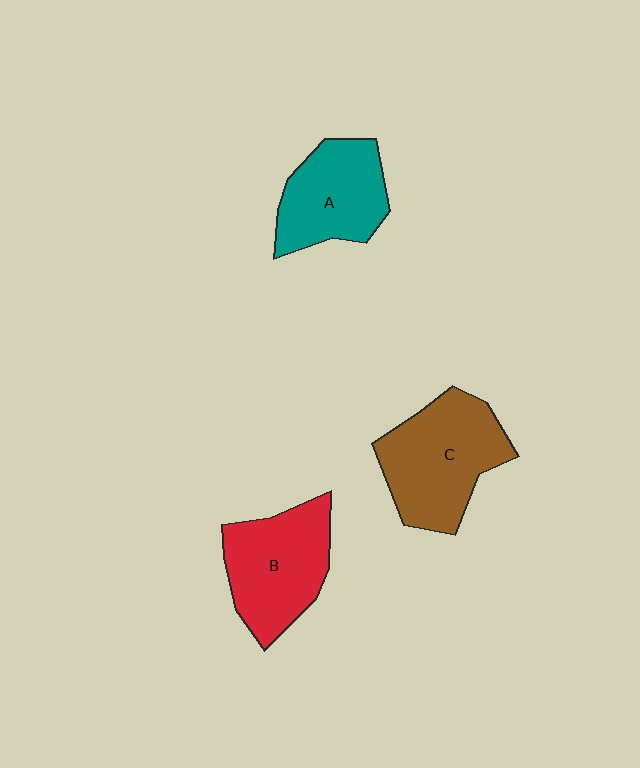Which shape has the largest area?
Shape C (brown).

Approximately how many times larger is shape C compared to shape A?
Approximately 1.3 times.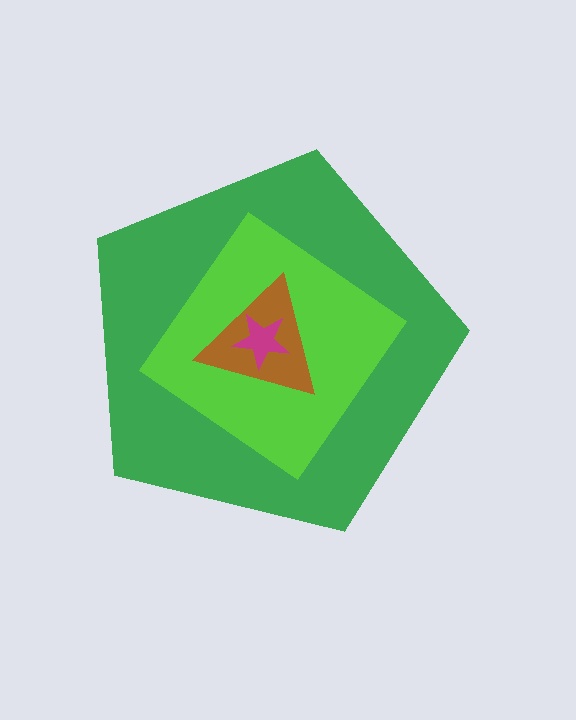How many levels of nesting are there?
4.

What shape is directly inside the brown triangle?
The magenta star.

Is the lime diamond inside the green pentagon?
Yes.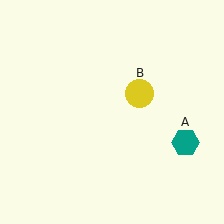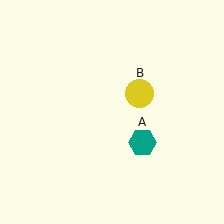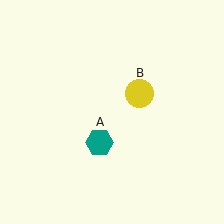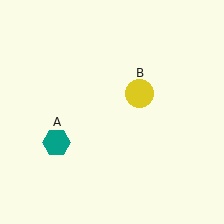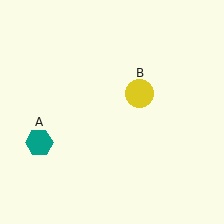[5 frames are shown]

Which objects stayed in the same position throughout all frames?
Yellow circle (object B) remained stationary.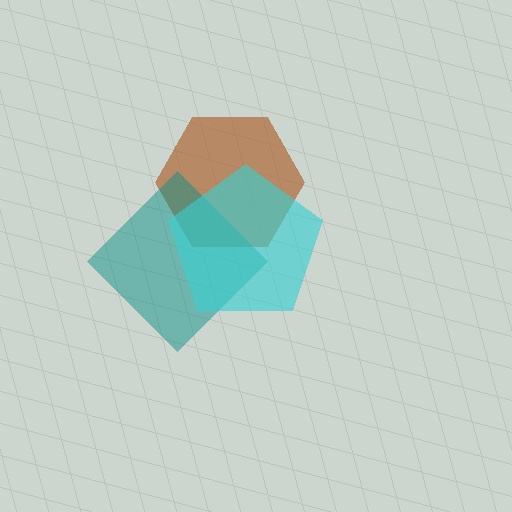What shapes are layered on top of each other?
The layered shapes are: a brown hexagon, a teal diamond, a cyan pentagon.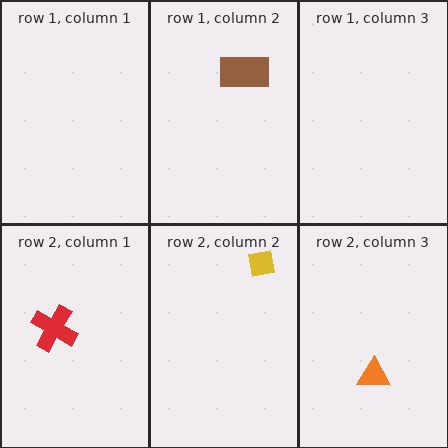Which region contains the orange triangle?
The row 2, column 3 region.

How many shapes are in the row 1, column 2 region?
1.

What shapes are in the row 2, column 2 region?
The yellow square.